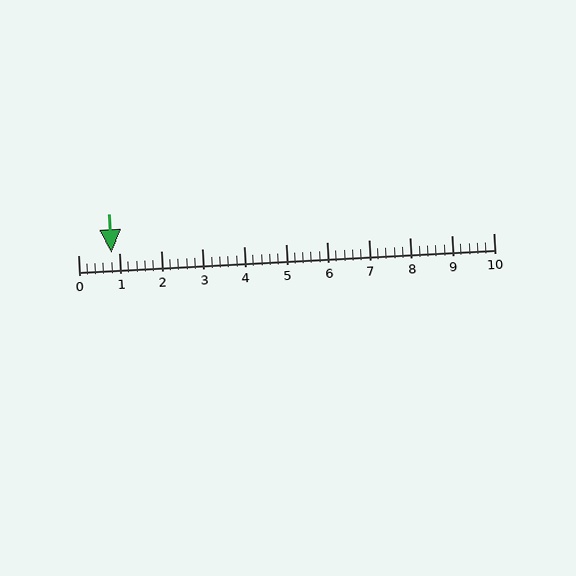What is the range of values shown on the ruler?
The ruler shows values from 0 to 10.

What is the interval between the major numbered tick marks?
The major tick marks are spaced 1 units apart.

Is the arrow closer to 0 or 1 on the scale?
The arrow is closer to 1.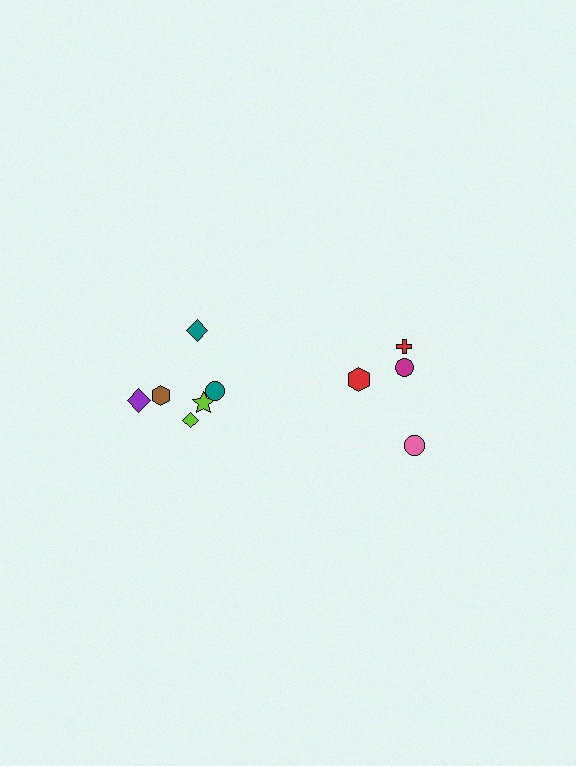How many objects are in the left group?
There are 6 objects.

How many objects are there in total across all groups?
There are 10 objects.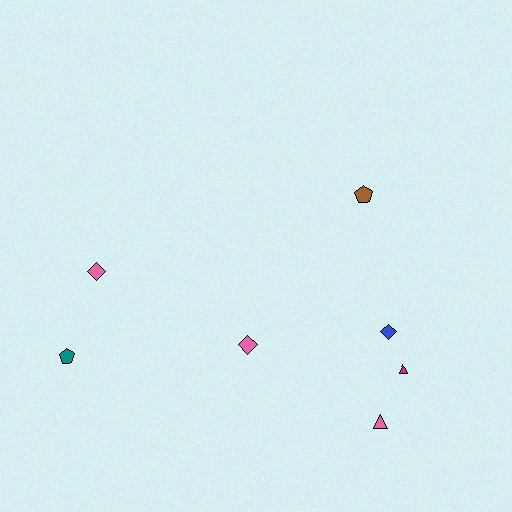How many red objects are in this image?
There are no red objects.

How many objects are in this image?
There are 7 objects.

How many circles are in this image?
There are no circles.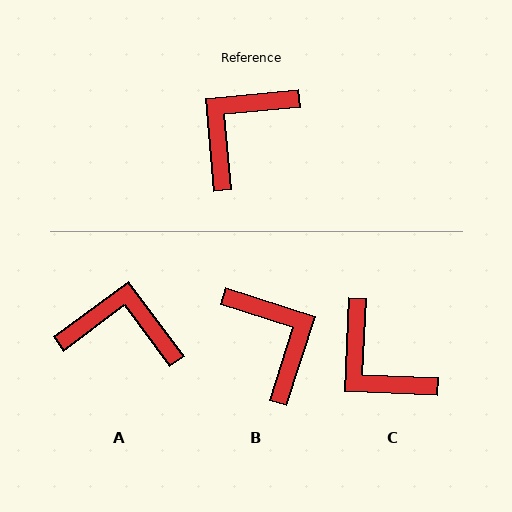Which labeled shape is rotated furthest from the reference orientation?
B, about 113 degrees away.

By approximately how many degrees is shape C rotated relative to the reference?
Approximately 82 degrees counter-clockwise.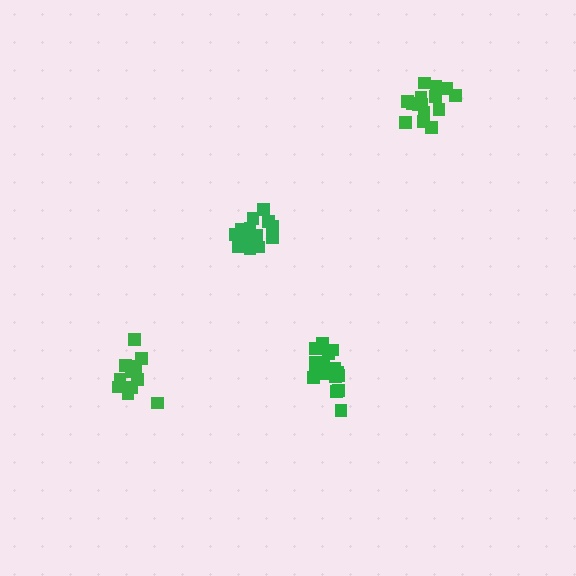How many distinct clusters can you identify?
There are 4 distinct clusters.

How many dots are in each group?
Group 1: 15 dots, Group 2: 17 dots, Group 3: 15 dots, Group 4: 11 dots (58 total).